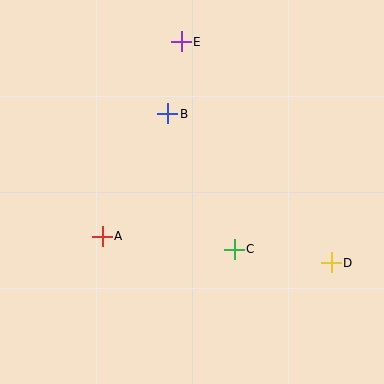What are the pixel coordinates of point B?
Point B is at (168, 114).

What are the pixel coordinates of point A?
Point A is at (102, 236).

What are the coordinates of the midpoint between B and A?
The midpoint between B and A is at (135, 175).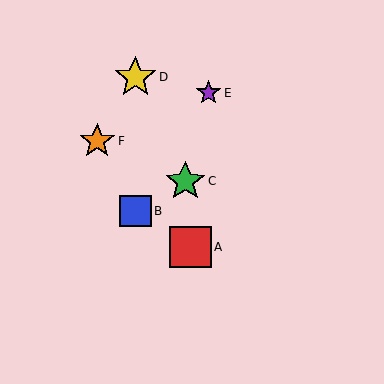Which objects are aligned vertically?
Objects B, D are aligned vertically.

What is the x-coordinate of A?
Object A is at x≈191.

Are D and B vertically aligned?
Yes, both are at x≈135.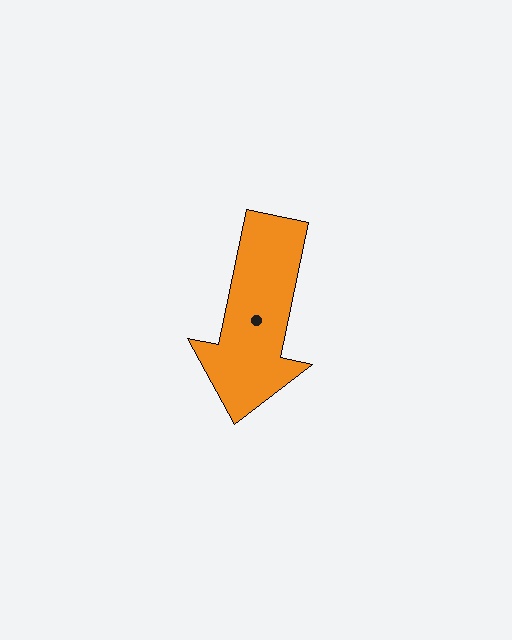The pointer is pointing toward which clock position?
Roughly 6 o'clock.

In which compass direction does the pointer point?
South.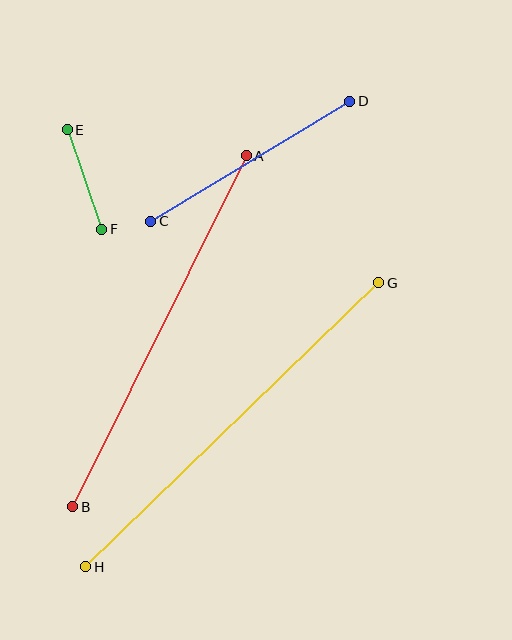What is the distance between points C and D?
The distance is approximately 233 pixels.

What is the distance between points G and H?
The distance is approximately 408 pixels.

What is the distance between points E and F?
The distance is approximately 105 pixels.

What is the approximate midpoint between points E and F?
The midpoint is at approximately (85, 180) pixels.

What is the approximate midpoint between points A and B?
The midpoint is at approximately (159, 331) pixels.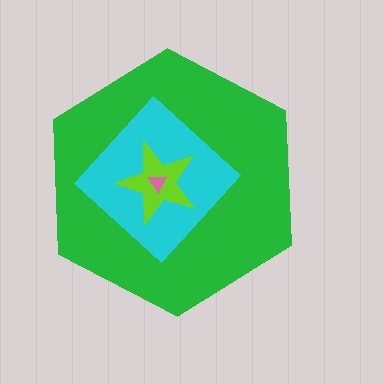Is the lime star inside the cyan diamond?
Yes.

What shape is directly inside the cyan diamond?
The lime star.